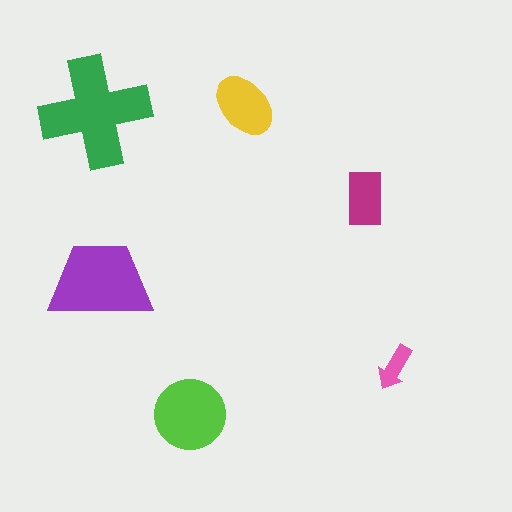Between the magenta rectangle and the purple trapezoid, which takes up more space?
The purple trapezoid.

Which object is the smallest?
The pink arrow.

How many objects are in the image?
There are 6 objects in the image.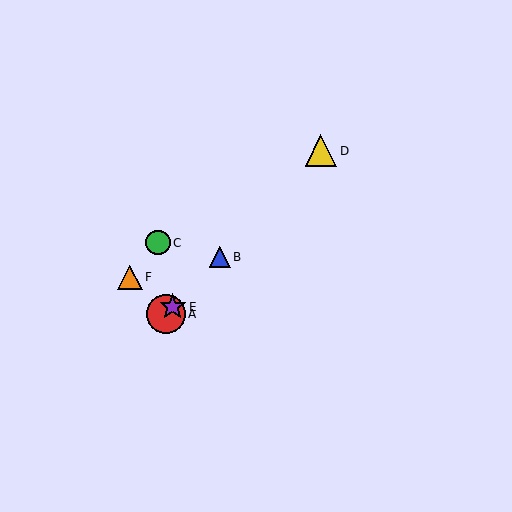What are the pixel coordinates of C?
Object C is at (158, 243).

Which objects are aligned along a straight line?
Objects A, B, D, E are aligned along a straight line.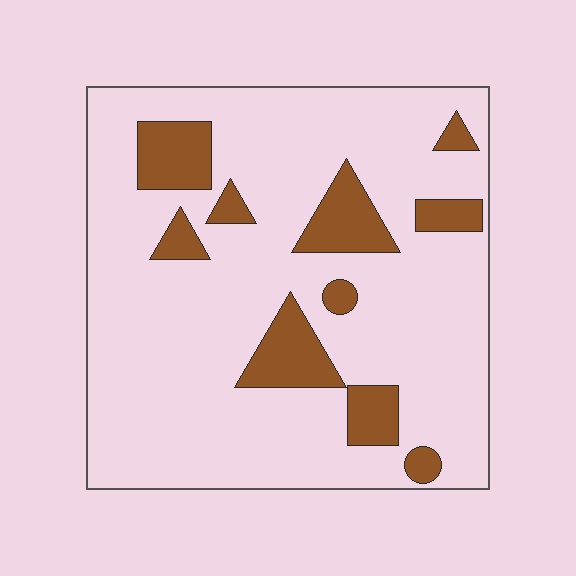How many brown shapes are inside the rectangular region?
10.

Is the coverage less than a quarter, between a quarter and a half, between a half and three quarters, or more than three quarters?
Less than a quarter.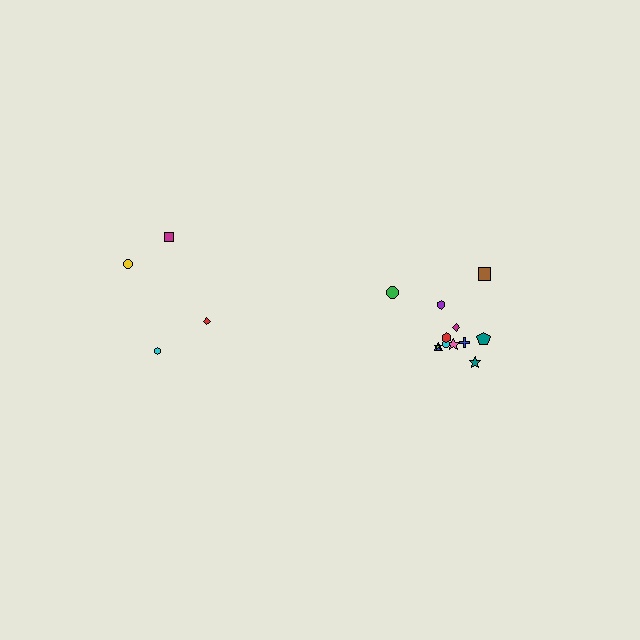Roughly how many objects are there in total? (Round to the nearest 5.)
Roughly 15 objects in total.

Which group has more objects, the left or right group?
The right group.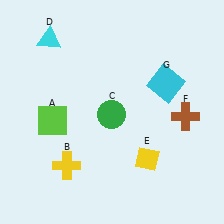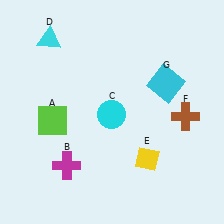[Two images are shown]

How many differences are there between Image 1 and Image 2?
There are 2 differences between the two images.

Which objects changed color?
B changed from yellow to magenta. C changed from green to cyan.